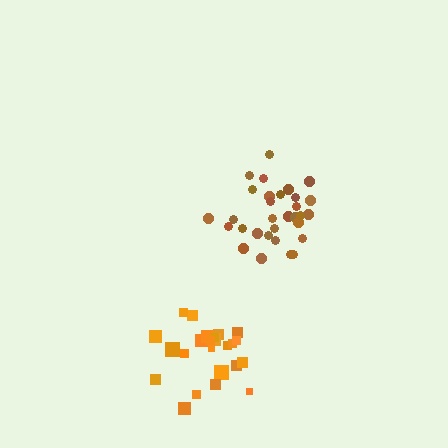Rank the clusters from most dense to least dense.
brown, orange.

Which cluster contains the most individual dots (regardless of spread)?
Brown (31).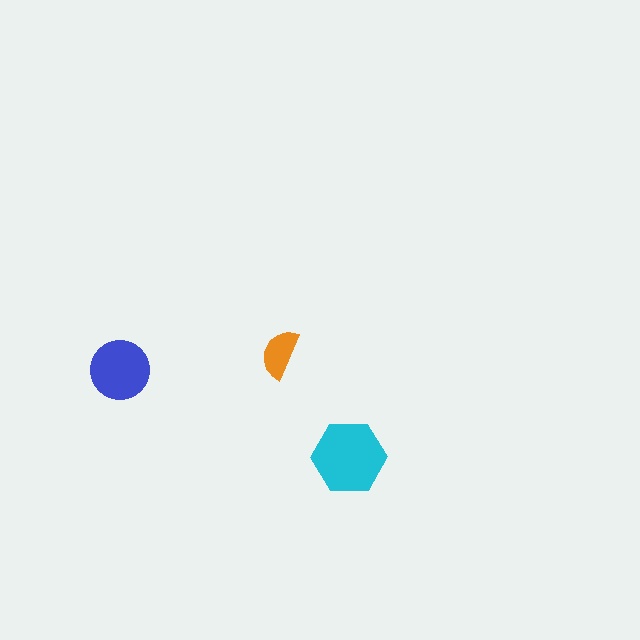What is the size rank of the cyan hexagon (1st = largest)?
1st.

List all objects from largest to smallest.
The cyan hexagon, the blue circle, the orange semicircle.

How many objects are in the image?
There are 3 objects in the image.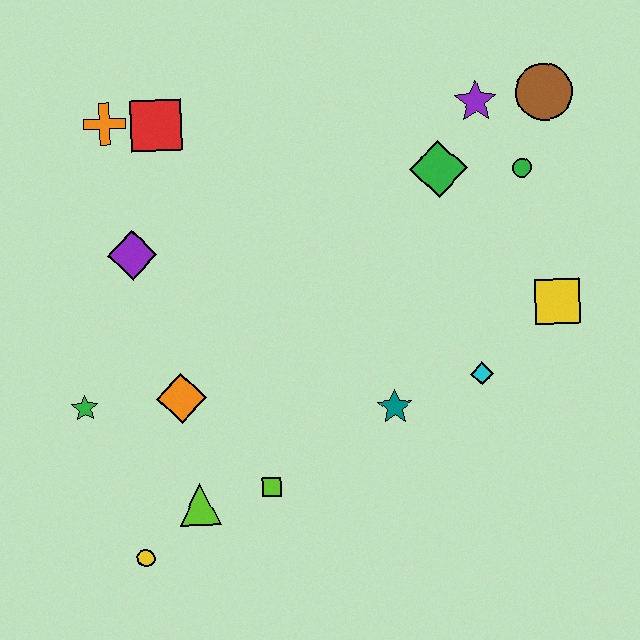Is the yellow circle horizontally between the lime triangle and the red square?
No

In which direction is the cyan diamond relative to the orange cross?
The cyan diamond is to the right of the orange cross.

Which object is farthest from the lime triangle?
The brown circle is farthest from the lime triangle.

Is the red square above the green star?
Yes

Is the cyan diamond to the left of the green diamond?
No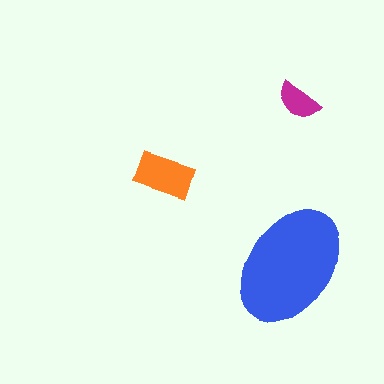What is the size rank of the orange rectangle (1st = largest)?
2nd.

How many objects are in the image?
There are 3 objects in the image.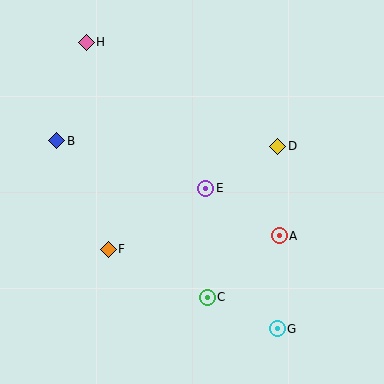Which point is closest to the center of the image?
Point E at (206, 188) is closest to the center.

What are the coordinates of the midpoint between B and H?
The midpoint between B and H is at (72, 91).